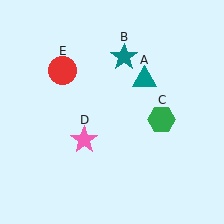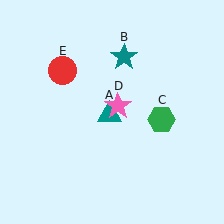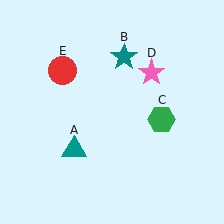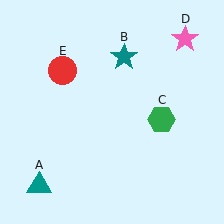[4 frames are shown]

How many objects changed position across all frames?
2 objects changed position: teal triangle (object A), pink star (object D).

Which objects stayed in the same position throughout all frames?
Teal star (object B) and green hexagon (object C) and red circle (object E) remained stationary.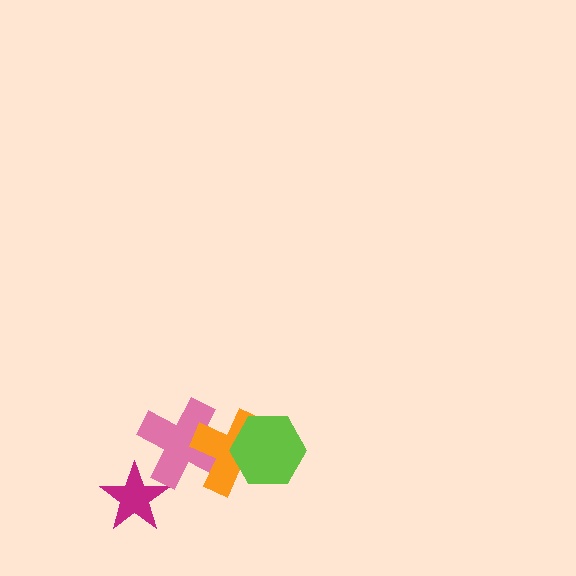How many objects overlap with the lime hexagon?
1 object overlaps with the lime hexagon.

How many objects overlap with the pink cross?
2 objects overlap with the pink cross.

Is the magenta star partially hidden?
Yes, it is partially covered by another shape.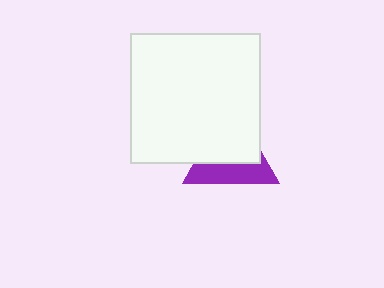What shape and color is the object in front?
The object in front is a white square.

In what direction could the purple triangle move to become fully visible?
The purple triangle could move toward the lower-right. That would shift it out from behind the white square entirely.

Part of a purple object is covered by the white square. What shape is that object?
It is a triangle.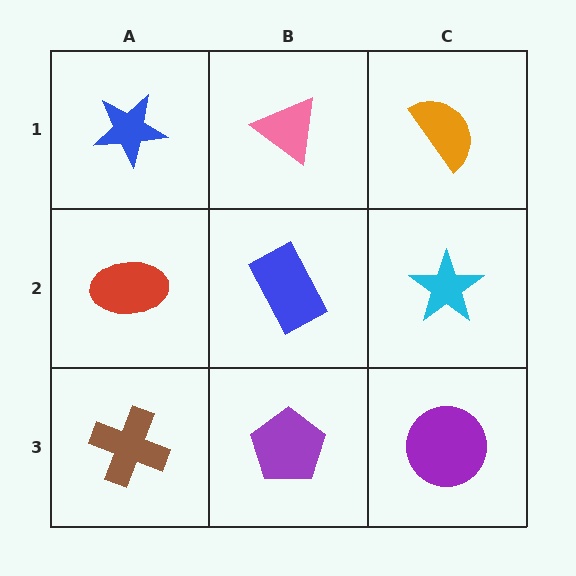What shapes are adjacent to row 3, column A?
A red ellipse (row 2, column A), a purple pentagon (row 3, column B).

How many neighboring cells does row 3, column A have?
2.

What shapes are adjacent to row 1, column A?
A red ellipse (row 2, column A), a pink triangle (row 1, column B).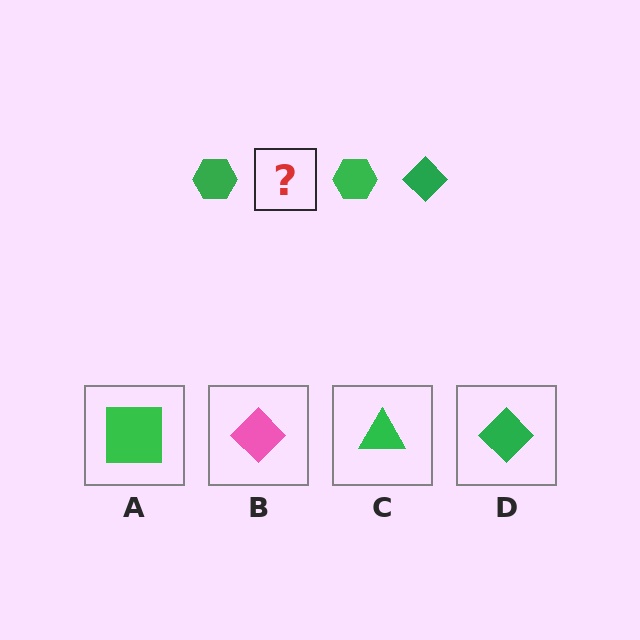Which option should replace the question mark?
Option D.